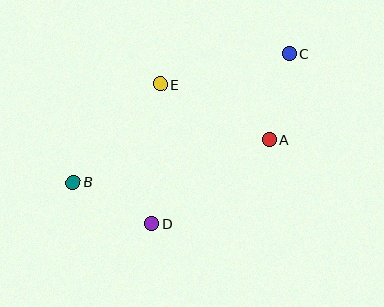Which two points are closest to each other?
Points A and C are closest to each other.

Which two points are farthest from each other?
Points B and C are farthest from each other.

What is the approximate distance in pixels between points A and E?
The distance between A and E is approximately 122 pixels.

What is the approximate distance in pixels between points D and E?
The distance between D and E is approximately 140 pixels.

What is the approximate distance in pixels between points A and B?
The distance between A and B is approximately 201 pixels.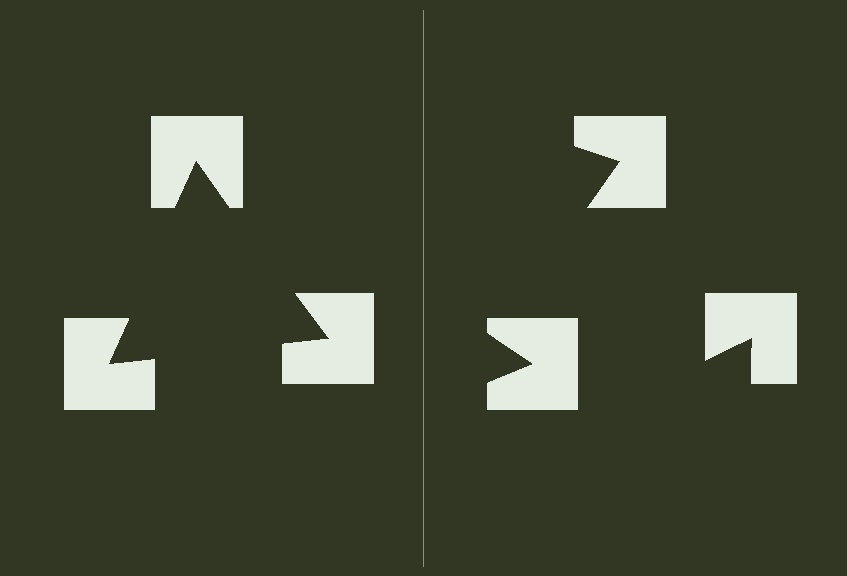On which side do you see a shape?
An illusory triangle appears on the left side. On the right side the wedge cuts are rotated, so no coherent shape forms.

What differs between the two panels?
The notched squares are positioned identically on both sides; only the wedge orientations differ. On the left they align to a triangle; on the right they are misaligned.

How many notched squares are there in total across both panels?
6 — 3 on each side.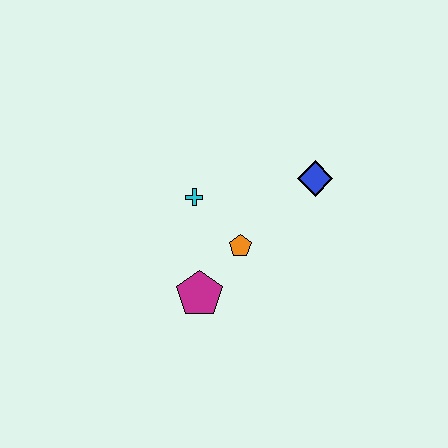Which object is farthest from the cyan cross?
The blue diamond is farthest from the cyan cross.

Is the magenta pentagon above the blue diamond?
No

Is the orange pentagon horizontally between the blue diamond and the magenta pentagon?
Yes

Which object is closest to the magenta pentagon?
The orange pentagon is closest to the magenta pentagon.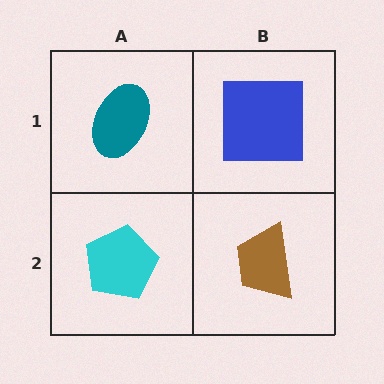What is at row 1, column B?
A blue square.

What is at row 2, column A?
A cyan pentagon.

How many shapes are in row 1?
2 shapes.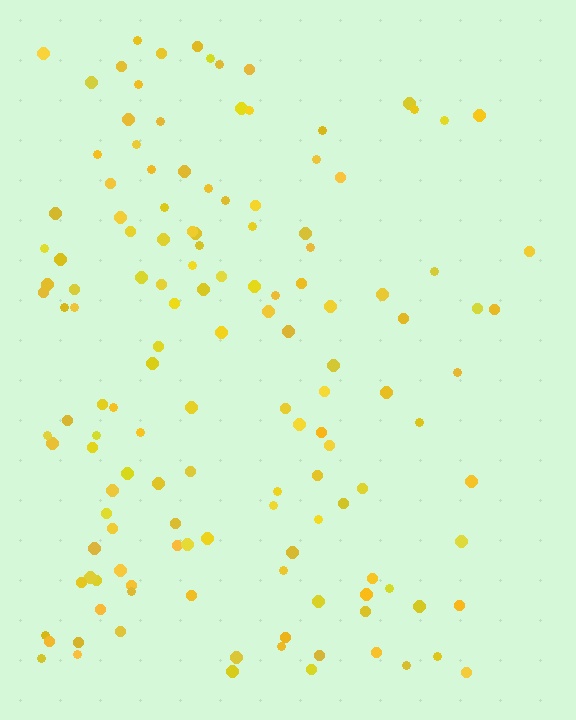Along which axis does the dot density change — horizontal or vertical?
Horizontal.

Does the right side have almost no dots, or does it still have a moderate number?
Still a moderate number, just noticeably fewer than the left.